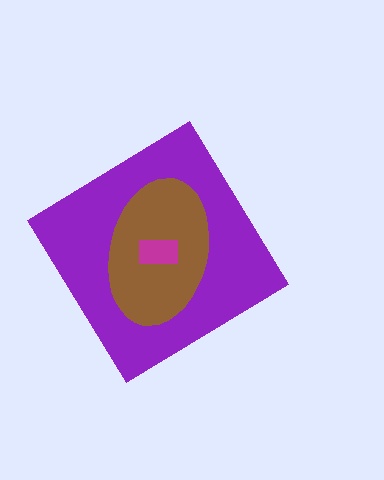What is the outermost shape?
The purple diamond.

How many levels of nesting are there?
3.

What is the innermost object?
The magenta rectangle.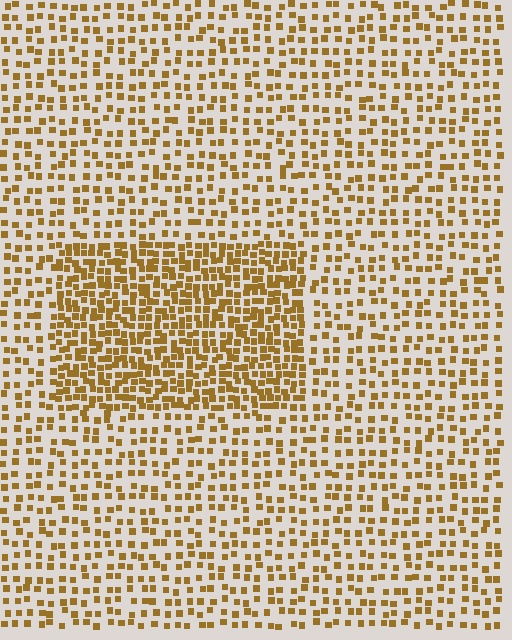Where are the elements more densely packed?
The elements are more densely packed inside the rectangle boundary.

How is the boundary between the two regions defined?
The boundary is defined by a change in element density (approximately 2.0x ratio). All elements are the same color, size, and shape.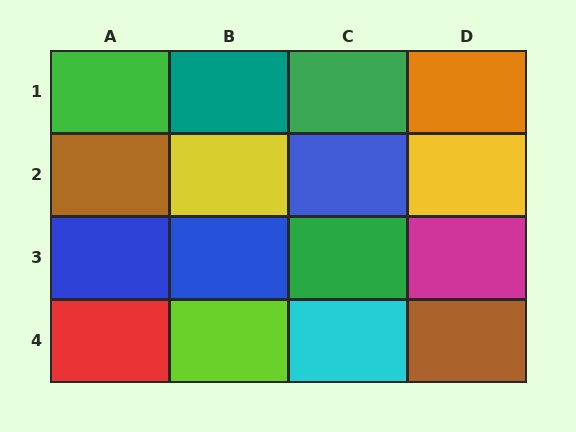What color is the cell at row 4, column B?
Lime.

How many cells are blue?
3 cells are blue.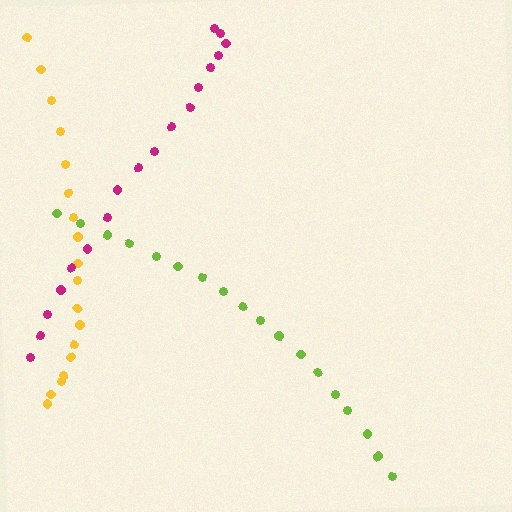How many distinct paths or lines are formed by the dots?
There are 3 distinct paths.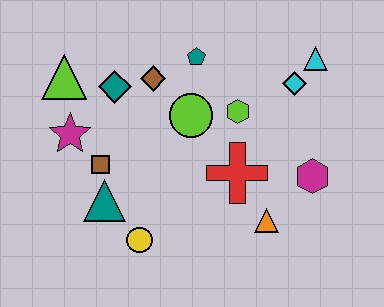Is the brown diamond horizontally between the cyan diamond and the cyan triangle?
No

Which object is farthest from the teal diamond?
The magenta hexagon is farthest from the teal diamond.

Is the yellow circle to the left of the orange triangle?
Yes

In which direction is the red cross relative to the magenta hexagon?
The red cross is to the left of the magenta hexagon.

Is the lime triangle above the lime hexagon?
Yes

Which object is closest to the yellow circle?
The teal triangle is closest to the yellow circle.